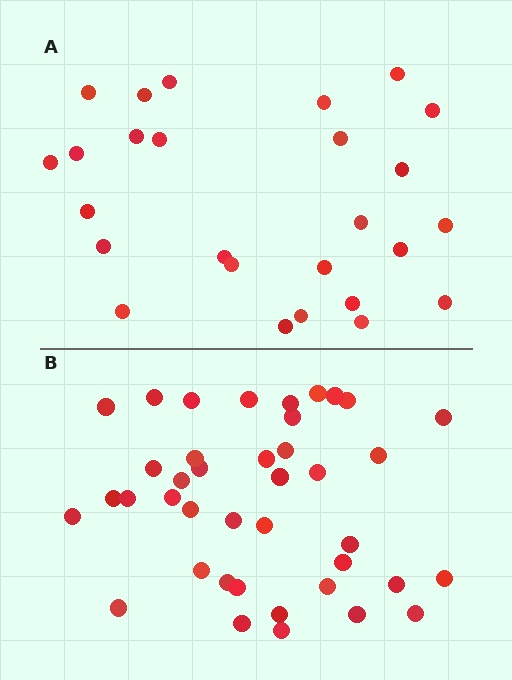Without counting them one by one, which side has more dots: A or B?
Region B (the bottom region) has more dots.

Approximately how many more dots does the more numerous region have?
Region B has approximately 15 more dots than region A.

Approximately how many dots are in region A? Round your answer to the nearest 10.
About 30 dots. (The exact count is 26, which rounds to 30.)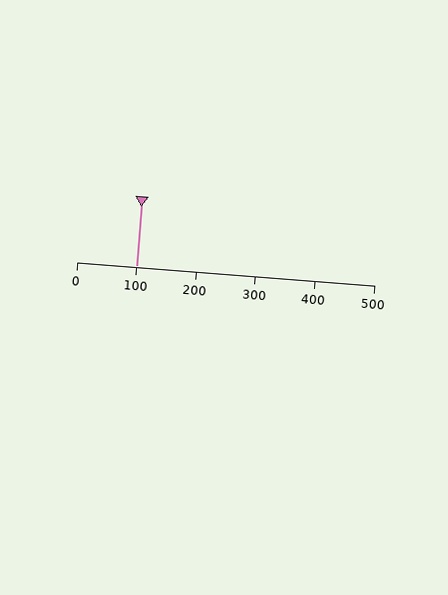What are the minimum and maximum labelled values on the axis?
The axis runs from 0 to 500.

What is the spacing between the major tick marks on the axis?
The major ticks are spaced 100 apart.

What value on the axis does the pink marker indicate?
The marker indicates approximately 100.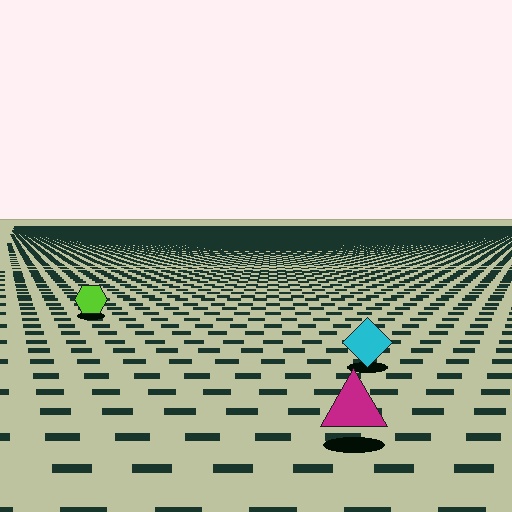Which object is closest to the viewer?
The magenta triangle is closest. The texture marks near it are larger and more spread out.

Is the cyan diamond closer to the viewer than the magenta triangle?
No. The magenta triangle is closer — you can tell from the texture gradient: the ground texture is coarser near it.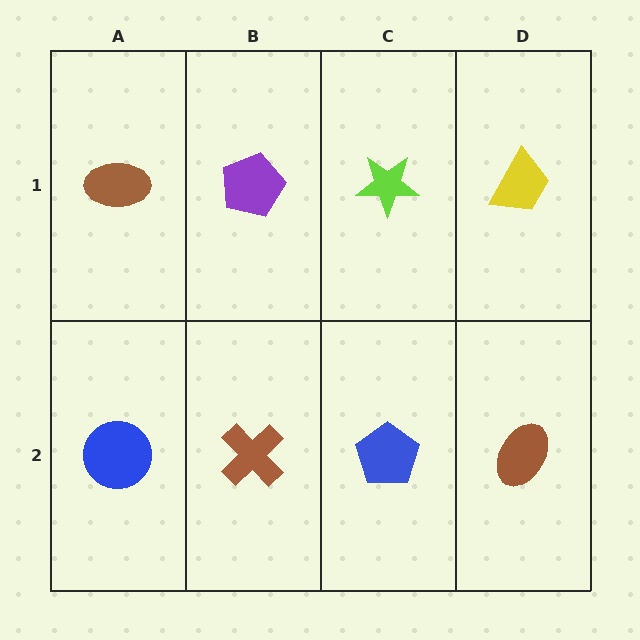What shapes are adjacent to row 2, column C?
A lime star (row 1, column C), a brown cross (row 2, column B), a brown ellipse (row 2, column D).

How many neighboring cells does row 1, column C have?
3.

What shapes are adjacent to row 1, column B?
A brown cross (row 2, column B), a brown ellipse (row 1, column A), a lime star (row 1, column C).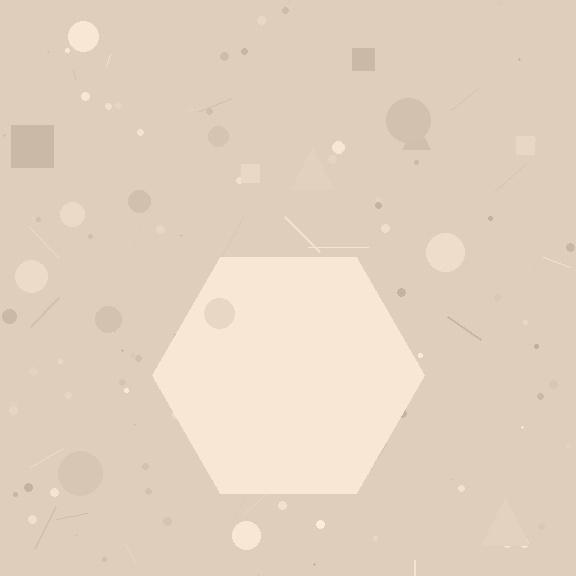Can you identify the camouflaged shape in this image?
The camouflaged shape is a hexagon.